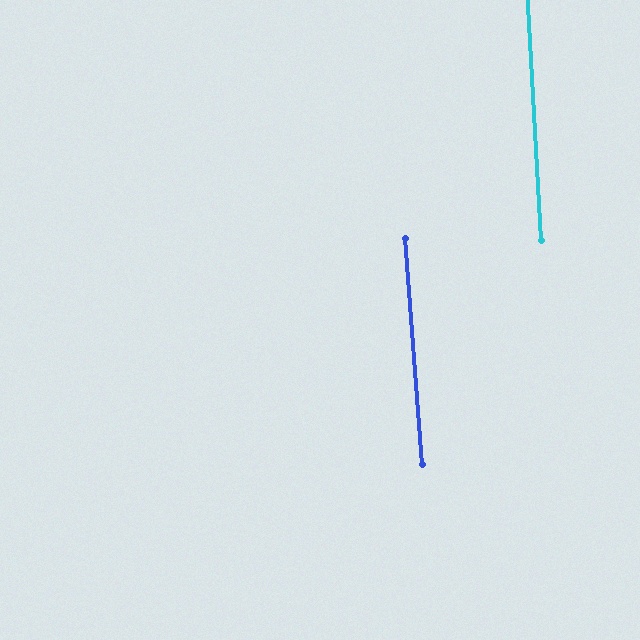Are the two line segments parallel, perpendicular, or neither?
Parallel — their directions differ by only 1.2°.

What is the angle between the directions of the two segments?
Approximately 1 degree.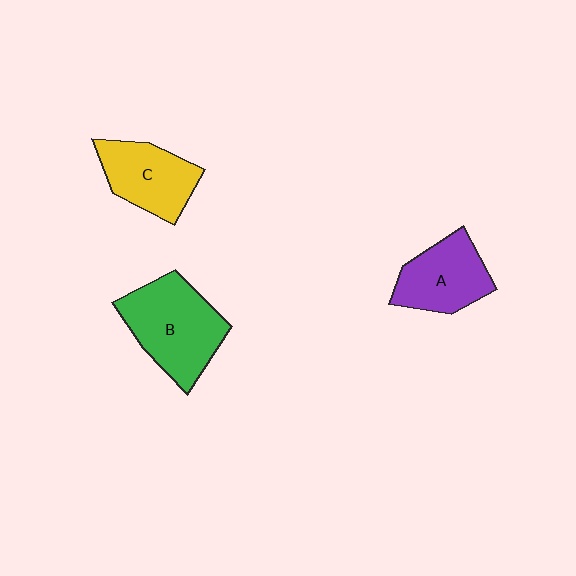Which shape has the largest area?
Shape B (green).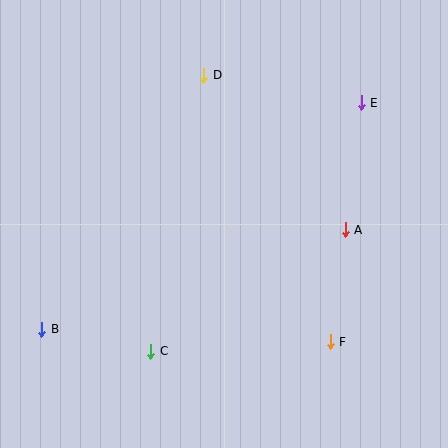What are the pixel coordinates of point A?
Point A is at (345, 230).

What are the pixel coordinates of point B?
Point B is at (42, 329).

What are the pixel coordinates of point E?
Point E is at (361, 103).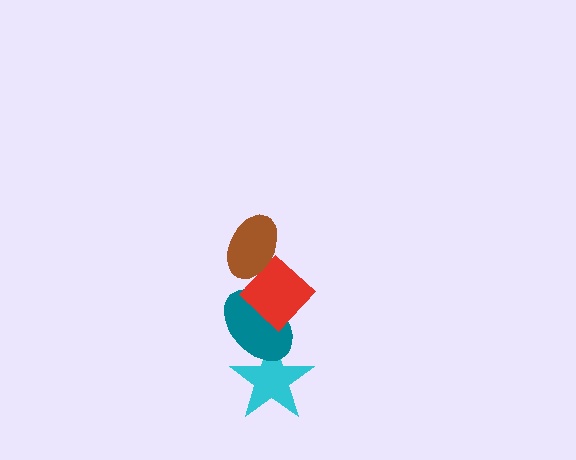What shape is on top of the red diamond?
The brown ellipse is on top of the red diamond.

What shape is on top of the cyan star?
The teal ellipse is on top of the cyan star.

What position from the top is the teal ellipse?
The teal ellipse is 3rd from the top.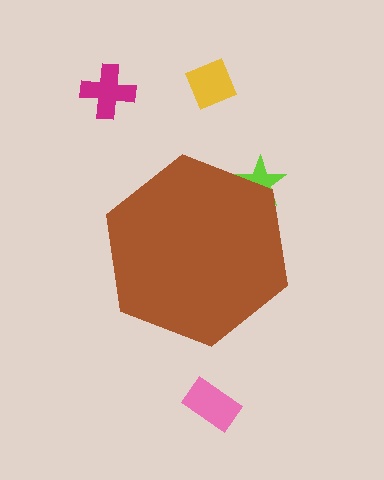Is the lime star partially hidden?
Yes, the lime star is partially hidden behind the brown hexagon.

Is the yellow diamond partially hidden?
No, the yellow diamond is fully visible.